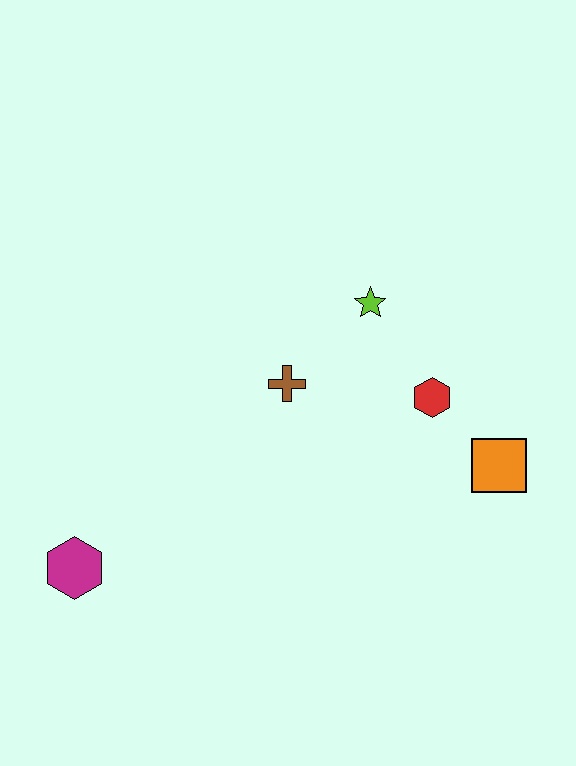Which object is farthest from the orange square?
The magenta hexagon is farthest from the orange square.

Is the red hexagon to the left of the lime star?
No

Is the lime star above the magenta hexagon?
Yes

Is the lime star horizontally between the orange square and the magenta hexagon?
Yes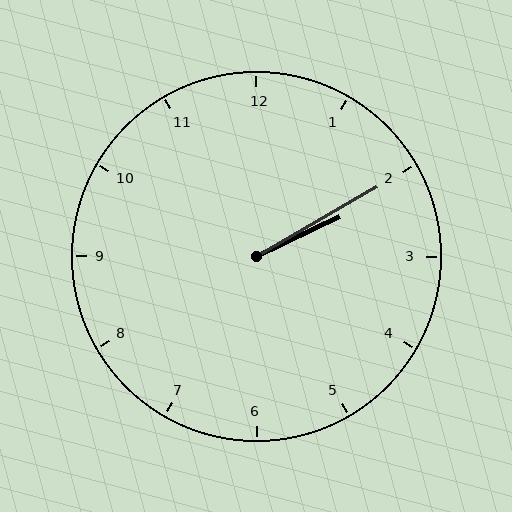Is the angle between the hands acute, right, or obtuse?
It is acute.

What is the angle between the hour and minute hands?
Approximately 5 degrees.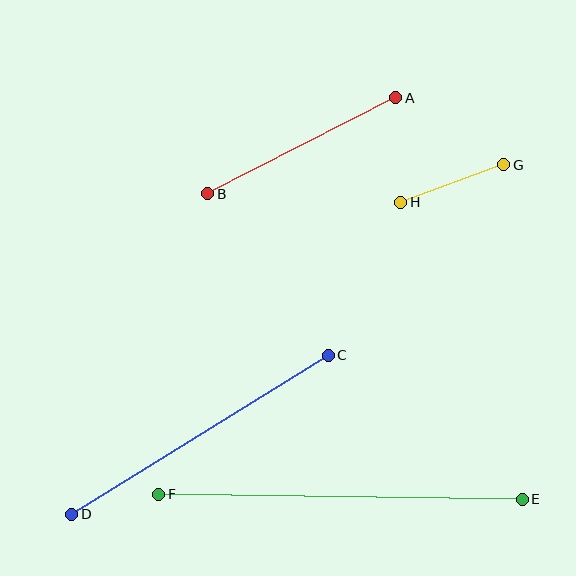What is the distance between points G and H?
The distance is approximately 109 pixels.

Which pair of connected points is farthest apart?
Points E and F are farthest apart.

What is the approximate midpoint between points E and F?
The midpoint is at approximately (340, 497) pixels.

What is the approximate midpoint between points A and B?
The midpoint is at approximately (302, 146) pixels.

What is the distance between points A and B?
The distance is approximately 211 pixels.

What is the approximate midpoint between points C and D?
The midpoint is at approximately (200, 435) pixels.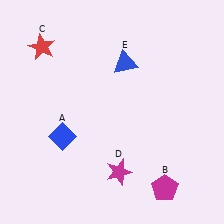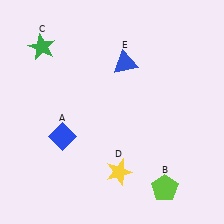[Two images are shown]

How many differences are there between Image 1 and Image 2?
There are 3 differences between the two images.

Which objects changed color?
B changed from magenta to lime. C changed from red to green. D changed from magenta to yellow.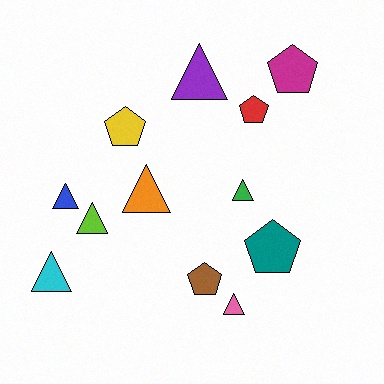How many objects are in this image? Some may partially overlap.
There are 12 objects.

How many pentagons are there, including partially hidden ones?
There are 5 pentagons.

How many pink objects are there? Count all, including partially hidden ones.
There is 1 pink object.